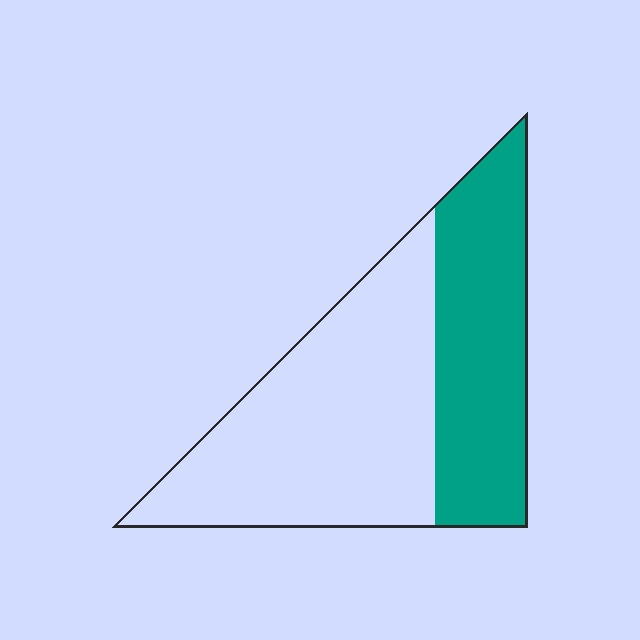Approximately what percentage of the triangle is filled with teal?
Approximately 40%.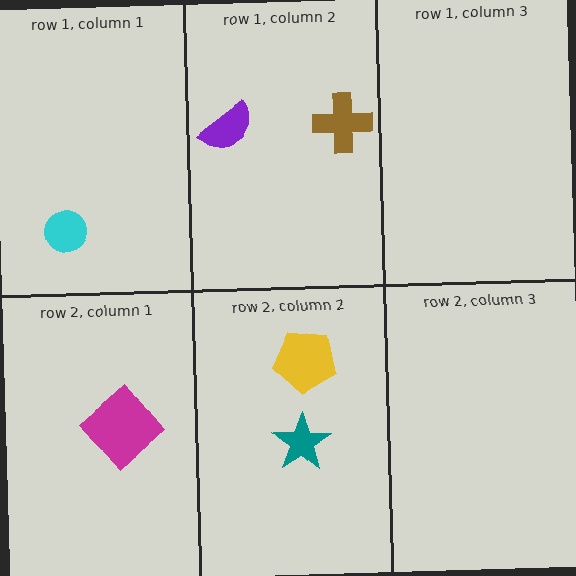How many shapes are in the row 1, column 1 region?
1.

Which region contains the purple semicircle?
The row 1, column 2 region.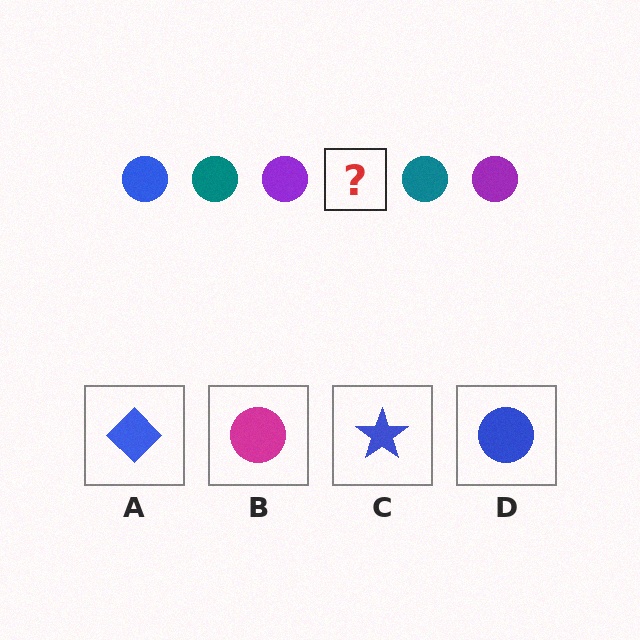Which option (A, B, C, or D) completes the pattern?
D.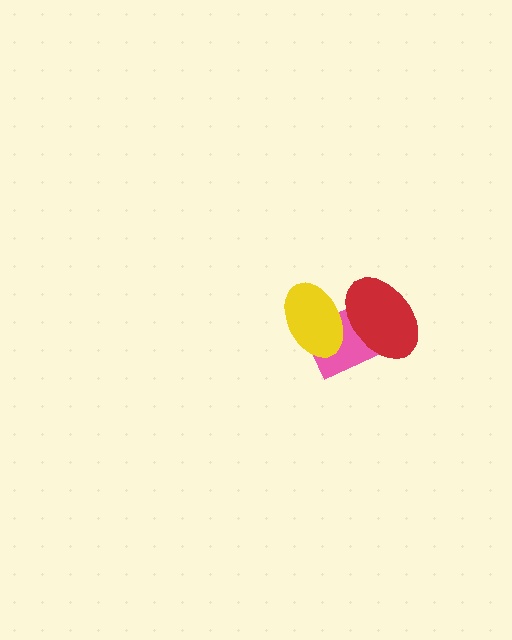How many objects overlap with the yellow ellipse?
2 objects overlap with the yellow ellipse.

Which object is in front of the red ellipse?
The yellow ellipse is in front of the red ellipse.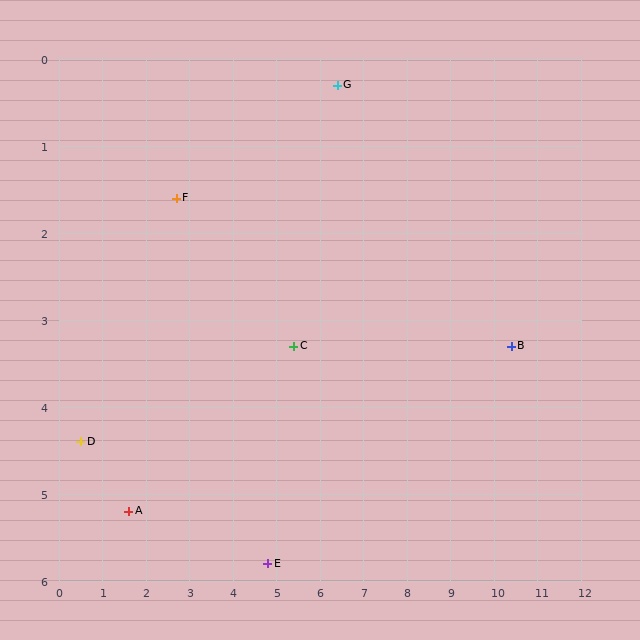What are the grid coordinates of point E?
Point E is at approximately (4.8, 5.8).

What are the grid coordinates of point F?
Point F is at approximately (2.7, 1.6).